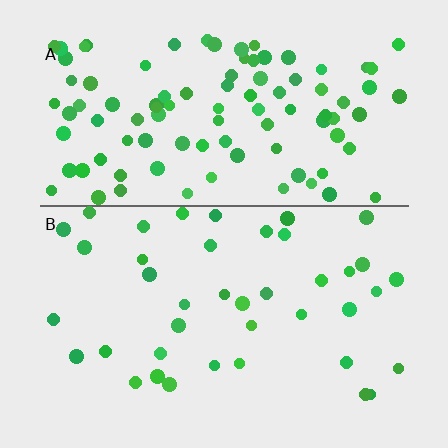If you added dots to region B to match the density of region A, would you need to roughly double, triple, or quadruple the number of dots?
Approximately double.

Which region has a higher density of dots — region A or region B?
A (the top).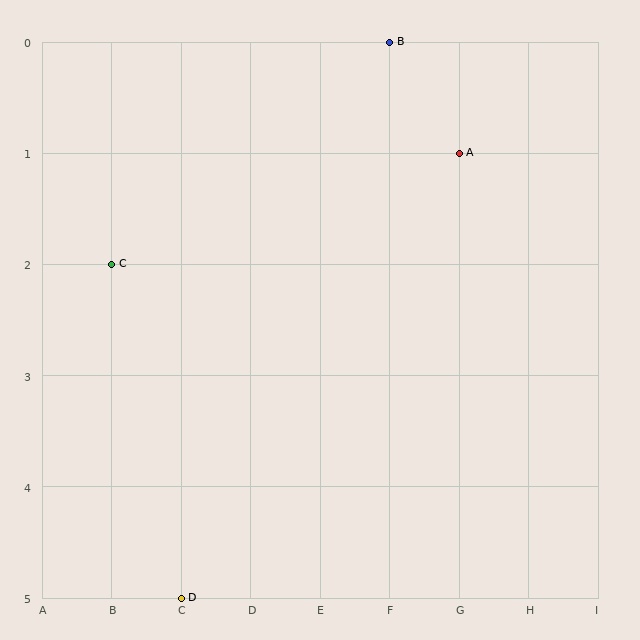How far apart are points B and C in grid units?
Points B and C are 4 columns and 2 rows apart (about 4.5 grid units diagonally).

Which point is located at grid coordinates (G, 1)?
Point A is at (G, 1).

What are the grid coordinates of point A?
Point A is at grid coordinates (G, 1).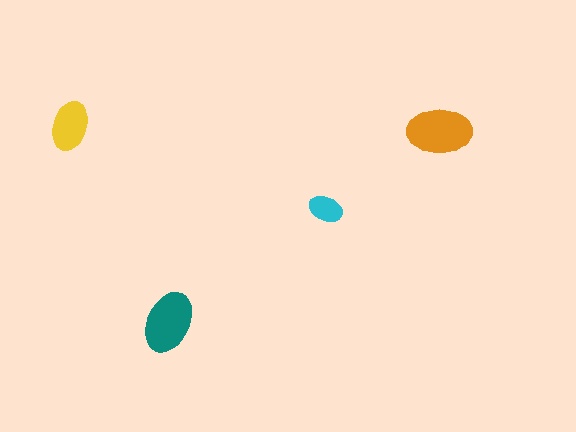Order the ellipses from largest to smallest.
the orange one, the teal one, the yellow one, the cyan one.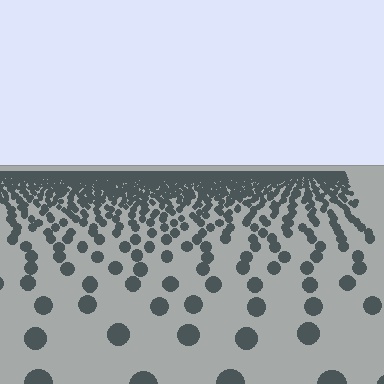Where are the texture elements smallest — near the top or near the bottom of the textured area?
Near the top.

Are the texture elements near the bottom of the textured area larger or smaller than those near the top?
Larger. Near the bottom, elements are closer to the viewer and appear at a bigger on-screen size.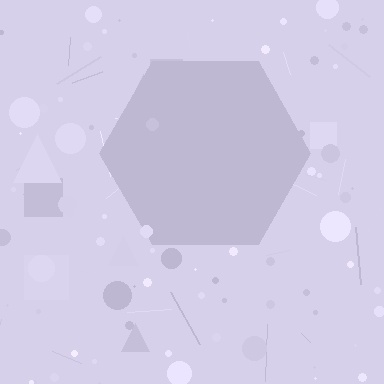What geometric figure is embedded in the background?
A hexagon is embedded in the background.